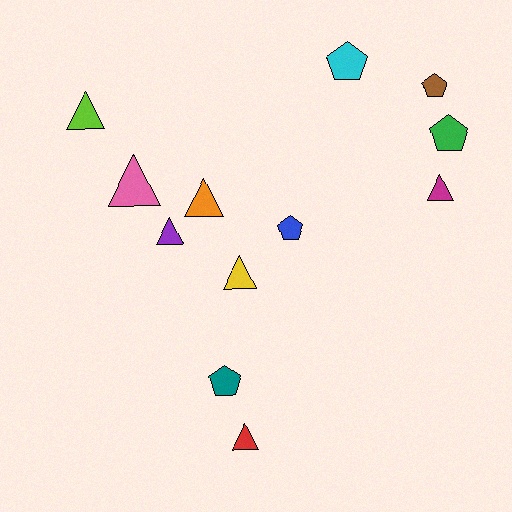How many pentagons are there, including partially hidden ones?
There are 5 pentagons.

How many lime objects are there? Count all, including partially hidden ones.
There is 1 lime object.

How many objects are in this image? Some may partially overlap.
There are 12 objects.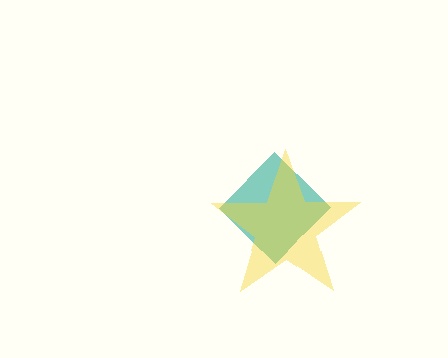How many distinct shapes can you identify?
There are 2 distinct shapes: a teal diamond, a yellow star.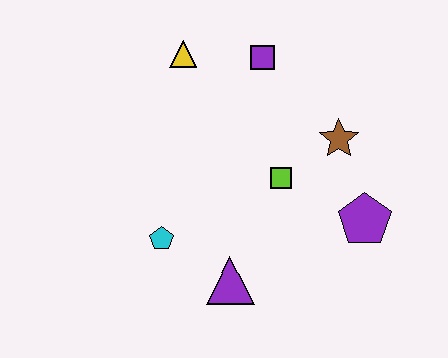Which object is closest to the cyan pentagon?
The purple triangle is closest to the cyan pentagon.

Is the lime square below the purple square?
Yes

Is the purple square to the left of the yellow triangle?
No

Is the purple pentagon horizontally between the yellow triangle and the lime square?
No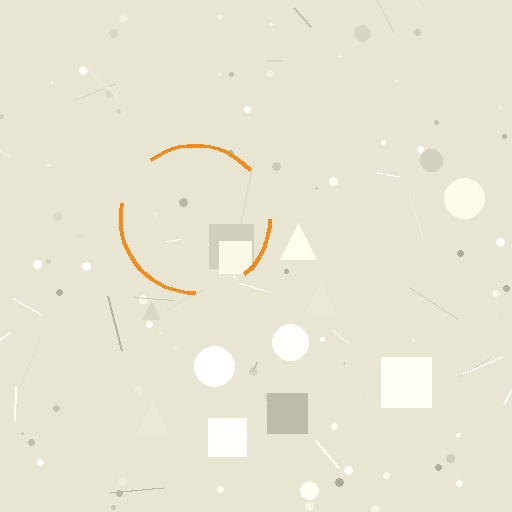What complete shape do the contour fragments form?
The contour fragments form a circle.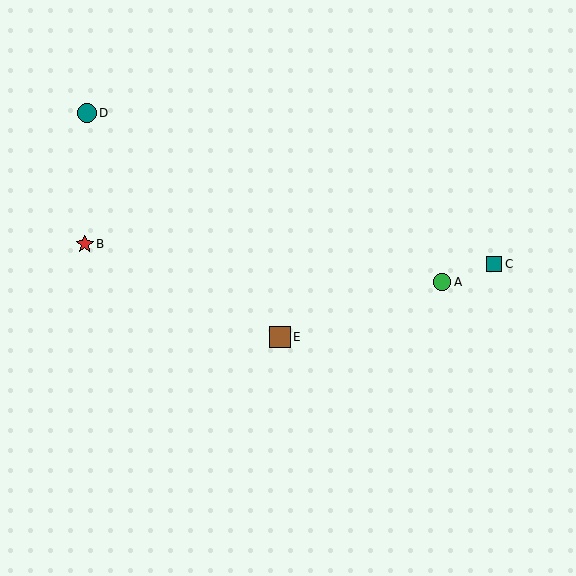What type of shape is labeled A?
Shape A is a green circle.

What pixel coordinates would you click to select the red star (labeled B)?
Click at (85, 244) to select the red star B.